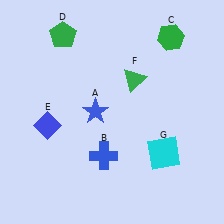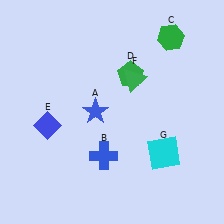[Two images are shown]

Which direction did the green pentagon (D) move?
The green pentagon (D) moved right.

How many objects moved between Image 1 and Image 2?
1 object moved between the two images.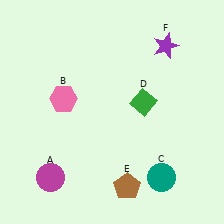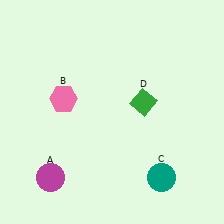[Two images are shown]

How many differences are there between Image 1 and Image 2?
There are 2 differences between the two images.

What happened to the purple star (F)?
The purple star (F) was removed in Image 2. It was in the top-right area of Image 1.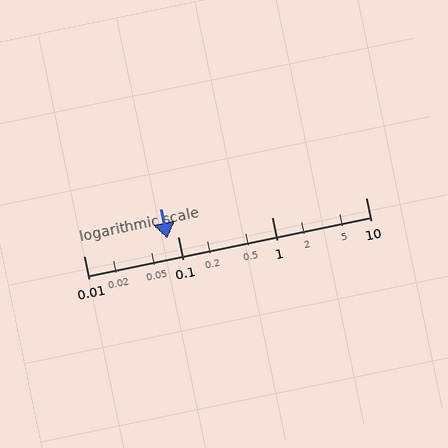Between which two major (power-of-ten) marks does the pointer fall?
The pointer is between 0.01 and 0.1.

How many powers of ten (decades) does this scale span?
The scale spans 3 decades, from 0.01 to 10.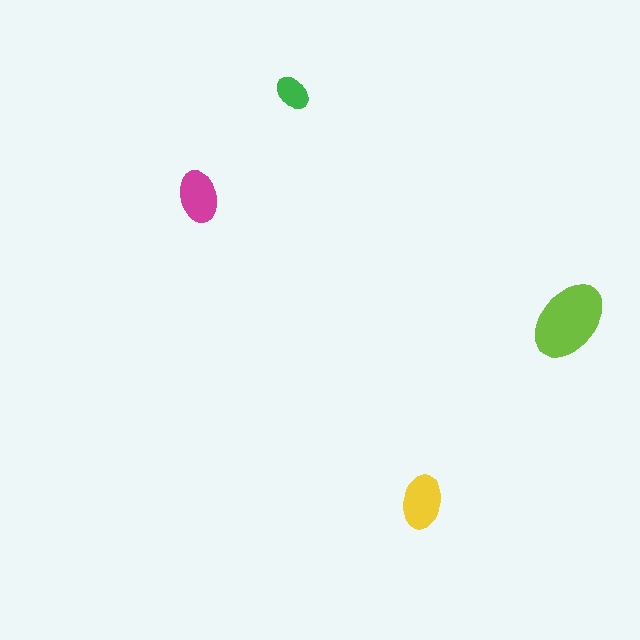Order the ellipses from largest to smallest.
the lime one, the yellow one, the magenta one, the green one.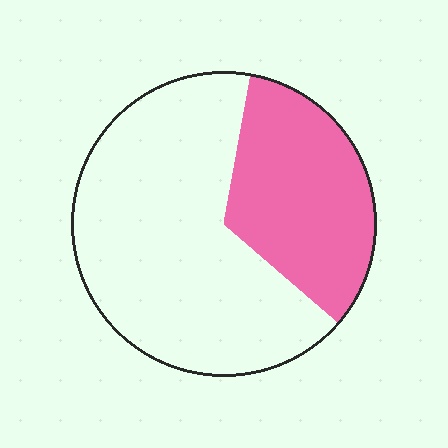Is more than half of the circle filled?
No.